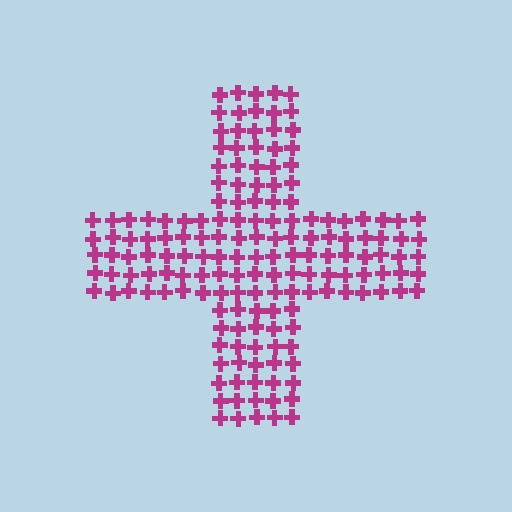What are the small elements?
The small elements are crosses.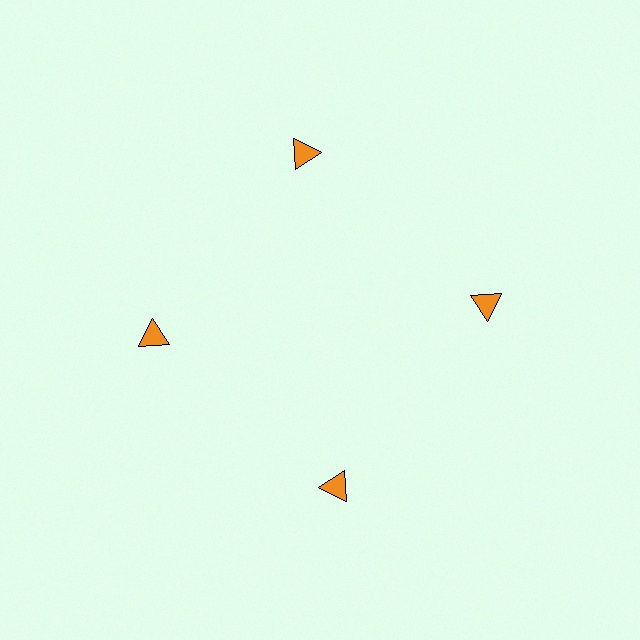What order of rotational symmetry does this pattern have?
This pattern has 4-fold rotational symmetry.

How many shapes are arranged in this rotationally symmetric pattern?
There are 4 shapes, arranged in 4 groups of 1.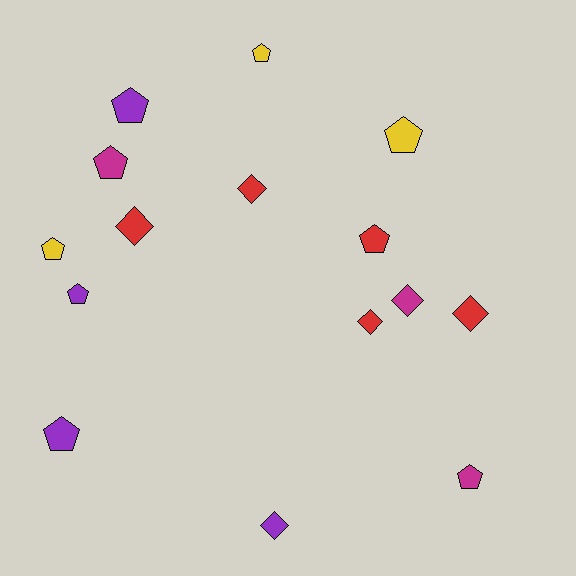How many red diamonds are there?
There are 4 red diamonds.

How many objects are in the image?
There are 15 objects.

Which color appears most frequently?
Red, with 5 objects.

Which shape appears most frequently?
Pentagon, with 9 objects.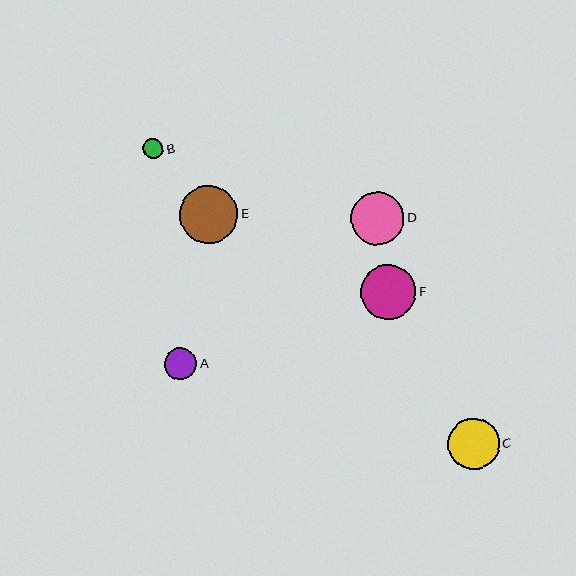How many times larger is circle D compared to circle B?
Circle D is approximately 2.6 times the size of circle B.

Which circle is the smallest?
Circle B is the smallest with a size of approximately 20 pixels.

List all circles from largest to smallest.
From largest to smallest: E, F, D, C, A, B.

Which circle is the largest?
Circle E is the largest with a size of approximately 58 pixels.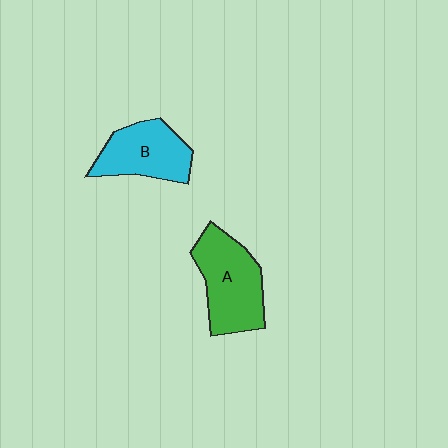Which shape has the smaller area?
Shape B (cyan).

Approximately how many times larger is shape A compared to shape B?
Approximately 1.2 times.